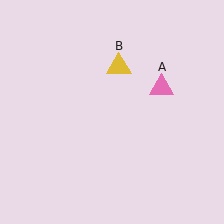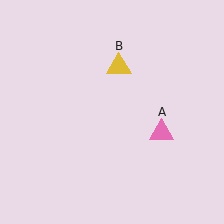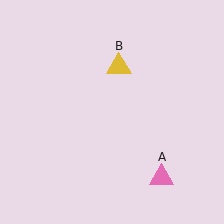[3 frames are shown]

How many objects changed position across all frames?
1 object changed position: pink triangle (object A).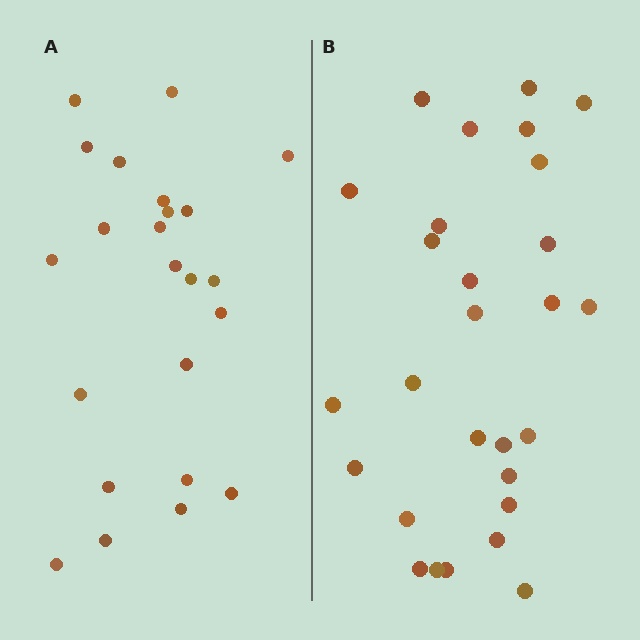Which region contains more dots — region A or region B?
Region B (the right region) has more dots.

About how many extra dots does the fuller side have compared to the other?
Region B has about 5 more dots than region A.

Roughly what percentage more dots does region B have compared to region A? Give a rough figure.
About 20% more.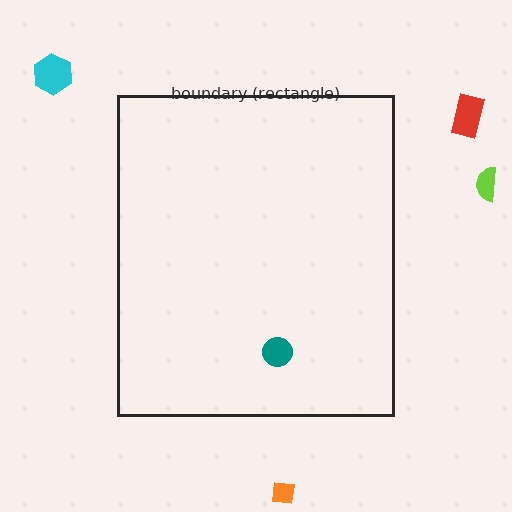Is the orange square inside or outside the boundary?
Outside.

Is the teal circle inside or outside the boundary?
Inside.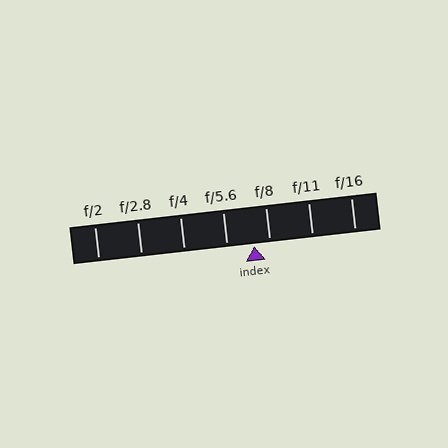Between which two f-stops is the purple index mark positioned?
The index mark is between f/5.6 and f/8.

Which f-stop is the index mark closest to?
The index mark is closest to f/8.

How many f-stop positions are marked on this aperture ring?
There are 7 f-stop positions marked.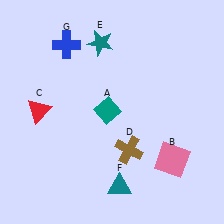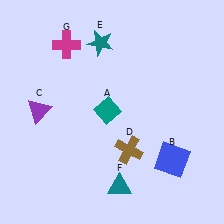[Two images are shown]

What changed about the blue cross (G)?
In Image 1, G is blue. In Image 2, it changed to magenta.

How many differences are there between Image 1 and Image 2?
There are 3 differences between the two images.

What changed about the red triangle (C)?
In Image 1, C is red. In Image 2, it changed to purple.